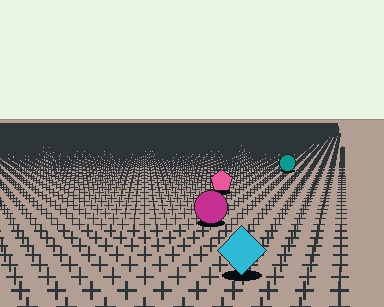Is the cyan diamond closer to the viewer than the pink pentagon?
Yes. The cyan diamond is closer — you can tell from the texture gradient: the ground texture is coarser near it.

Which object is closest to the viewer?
The cyan diamond is closest. The texture marks near it are larger and more spread out.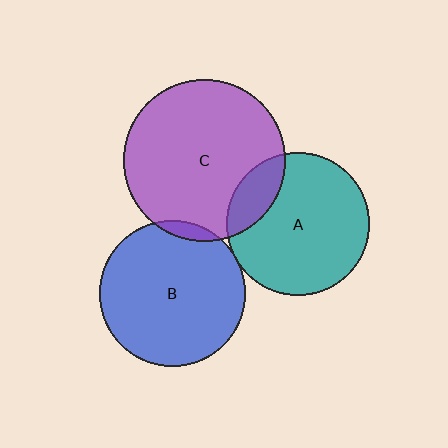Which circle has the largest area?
Circle C (purple).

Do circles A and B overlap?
Yes.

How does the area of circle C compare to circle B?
Approximately 1.2 times.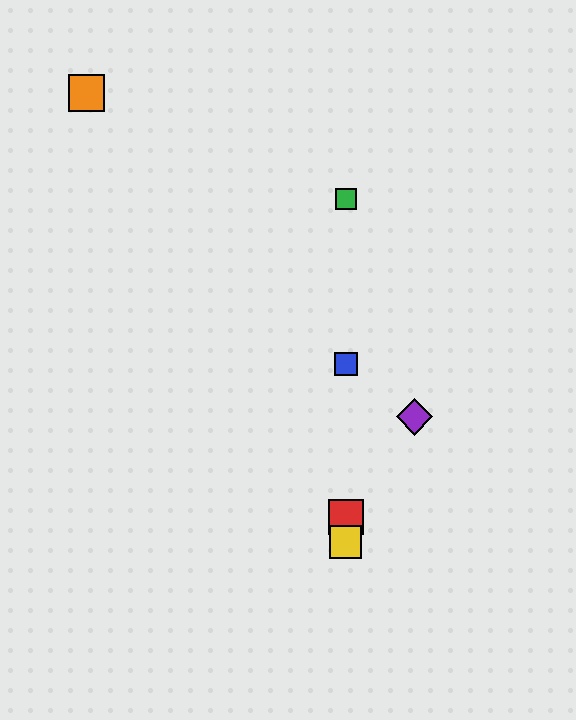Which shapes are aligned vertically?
The red square, the blue square, the green square, the yellow square are aligned vertically.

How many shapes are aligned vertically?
4 shapes (the red square, the blue square, the green square, the yellow square) are aligned vertically.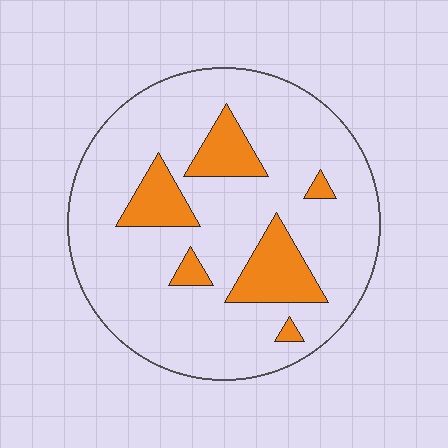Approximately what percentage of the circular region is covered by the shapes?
Approximately 15%.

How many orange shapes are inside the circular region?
6.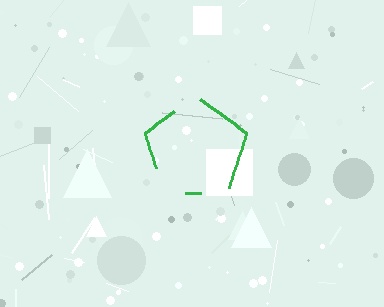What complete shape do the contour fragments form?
The contour fragments form a pentagon.